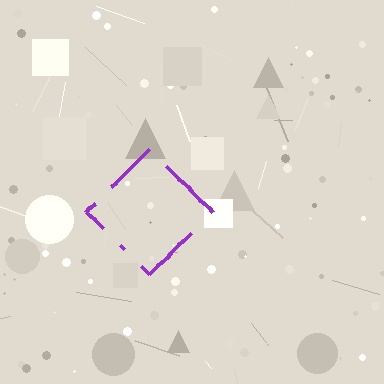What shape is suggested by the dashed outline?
The dashed outline suggests a diamond.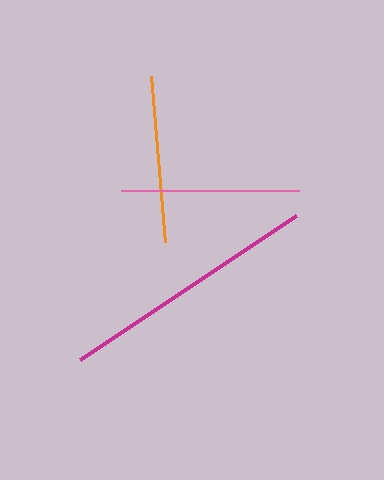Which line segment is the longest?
The magenta line is the longest at approximately 260 pixels.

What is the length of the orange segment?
The orange segment is approximately 167 pixels long.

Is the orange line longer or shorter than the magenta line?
The magenta line is longer than the orange line.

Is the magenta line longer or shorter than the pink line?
The magenta line is longer than the pink line.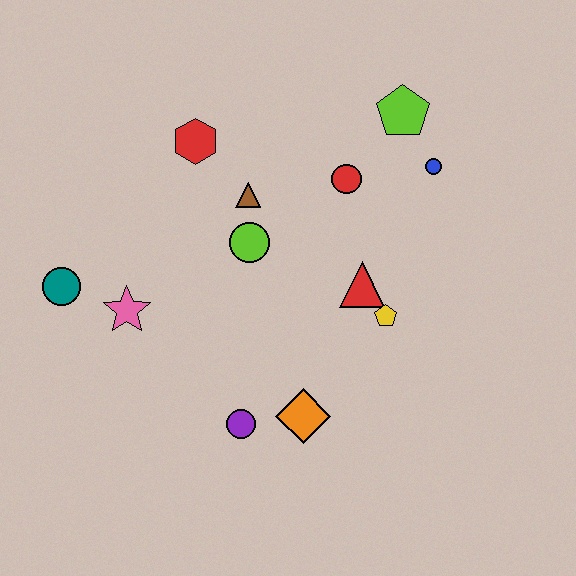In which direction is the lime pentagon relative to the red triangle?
The lime pentagon is above the red triangle.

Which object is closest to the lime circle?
The brown triangle is closest to the lime circle.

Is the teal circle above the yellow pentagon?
Yes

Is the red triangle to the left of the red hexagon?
No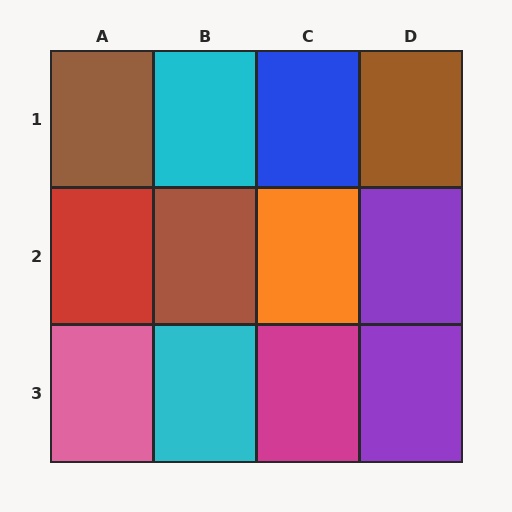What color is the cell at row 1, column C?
Blue.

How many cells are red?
1 cell is red.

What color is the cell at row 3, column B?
Cyan.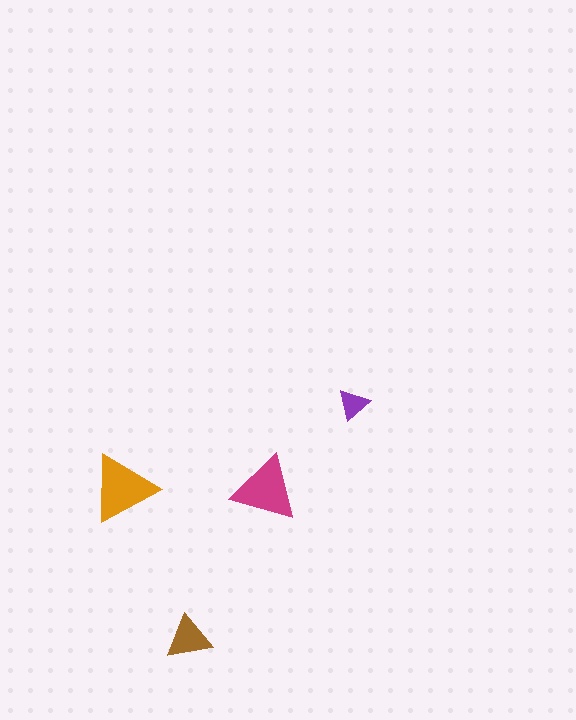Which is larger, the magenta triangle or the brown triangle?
The magenta one.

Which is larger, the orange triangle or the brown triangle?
The orange one.